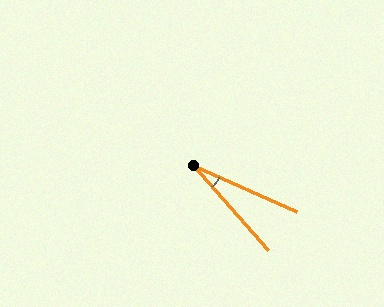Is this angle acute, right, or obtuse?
It is acute.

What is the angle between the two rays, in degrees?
Approximately 25 degrees.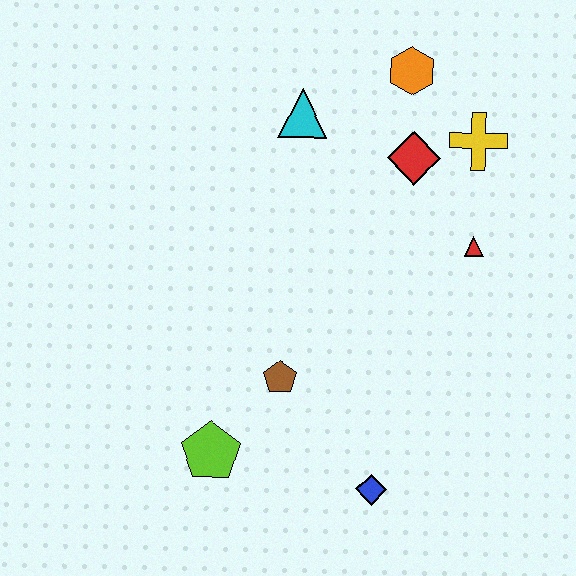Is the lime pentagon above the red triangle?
No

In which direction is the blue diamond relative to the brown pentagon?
The blue diamond is below the brown pentagon.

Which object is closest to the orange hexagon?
The red diamond is closest to the orange hexagon.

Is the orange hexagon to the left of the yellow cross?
Yes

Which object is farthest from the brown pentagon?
The orange hexagon is farthest from the brown pentagon.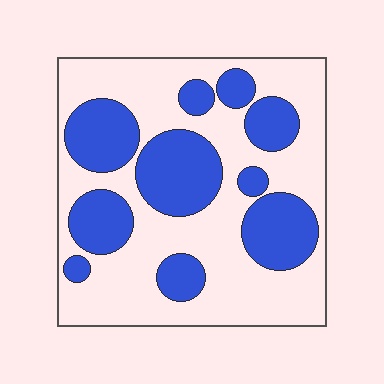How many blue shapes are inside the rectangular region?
10.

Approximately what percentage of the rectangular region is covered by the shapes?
Approximately 35%.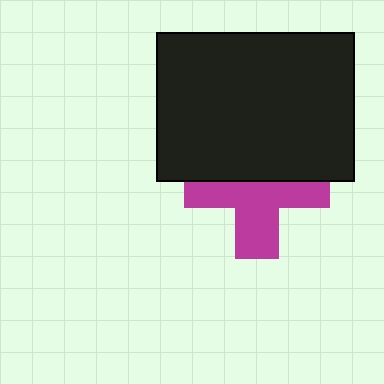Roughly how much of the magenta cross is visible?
About half of it is visible (roughly 55%).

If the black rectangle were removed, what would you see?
You would see the complete magenta cross.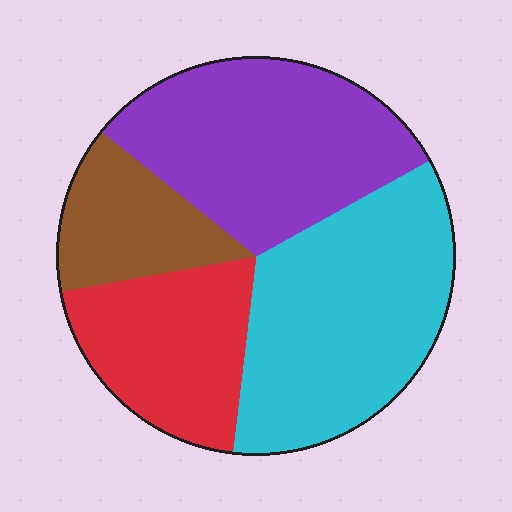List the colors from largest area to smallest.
From largest to smallest: cyan, purple, red, brown.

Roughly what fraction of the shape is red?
Red takes up about one fifth (1/5) of the shape.